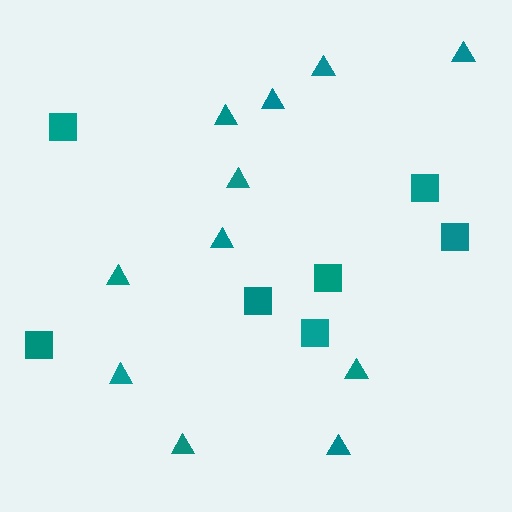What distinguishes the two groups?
There are 2 groups: one group of triangles (11) and one group of squares (7).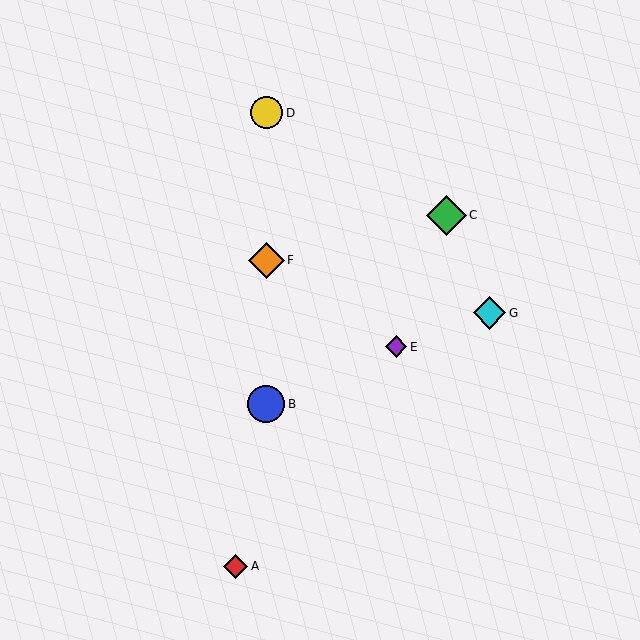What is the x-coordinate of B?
Object B is at x≈266.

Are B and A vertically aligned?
No, B is at x≈266 and A is at x≈235.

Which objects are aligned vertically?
Objects B, D, F are aligned vertically.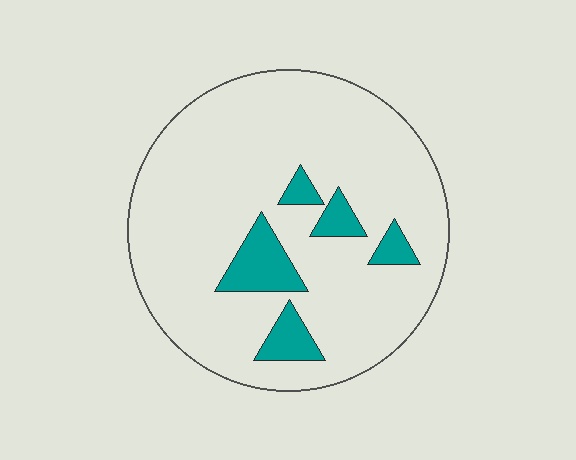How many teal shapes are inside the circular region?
5.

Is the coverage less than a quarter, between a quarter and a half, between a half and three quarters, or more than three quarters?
Less than a quarter.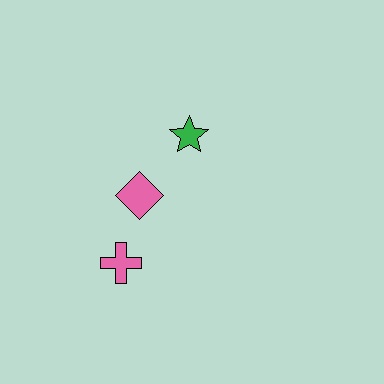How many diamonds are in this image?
There is 1 diamond.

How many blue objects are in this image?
There are no blue objects.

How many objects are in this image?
There are 3 objects.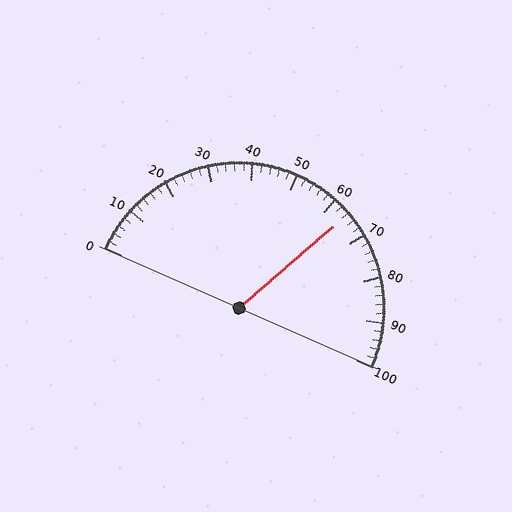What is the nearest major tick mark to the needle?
The nearest major tick mark is 60.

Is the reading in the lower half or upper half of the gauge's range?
The reading is in the upper half of the range (0 to 100).